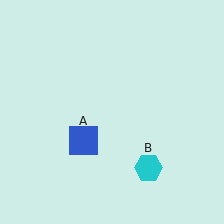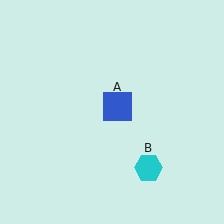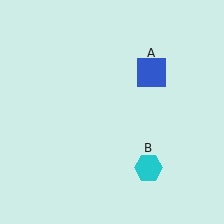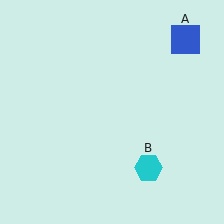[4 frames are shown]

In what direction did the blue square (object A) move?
The blue square (object A) moved up and to the right.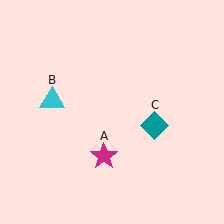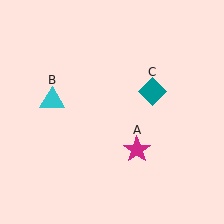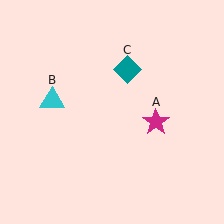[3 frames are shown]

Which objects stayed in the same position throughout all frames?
Cyan triangle (object B) remained stationary.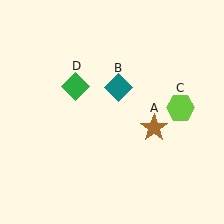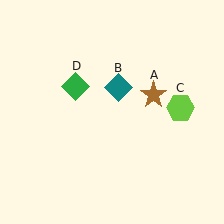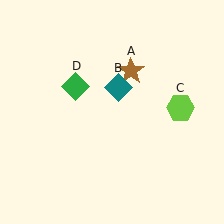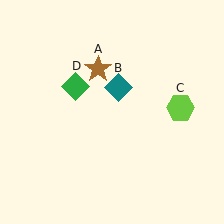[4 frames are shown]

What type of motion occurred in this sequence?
The brown star (object A) rotated counterclockwise around the center of the scene.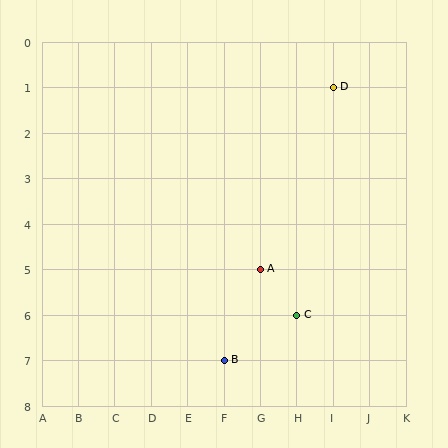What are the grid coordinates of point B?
Point B is at grid coordinates (F, 7).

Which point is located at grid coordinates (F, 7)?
Point B is at (F, 7).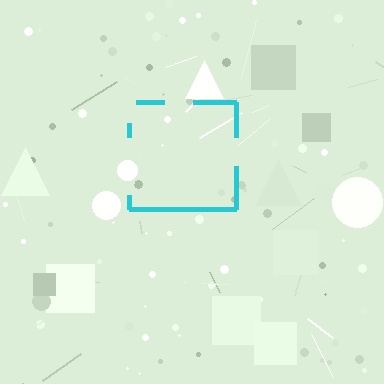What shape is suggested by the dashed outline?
The dashed outline suggests a square.